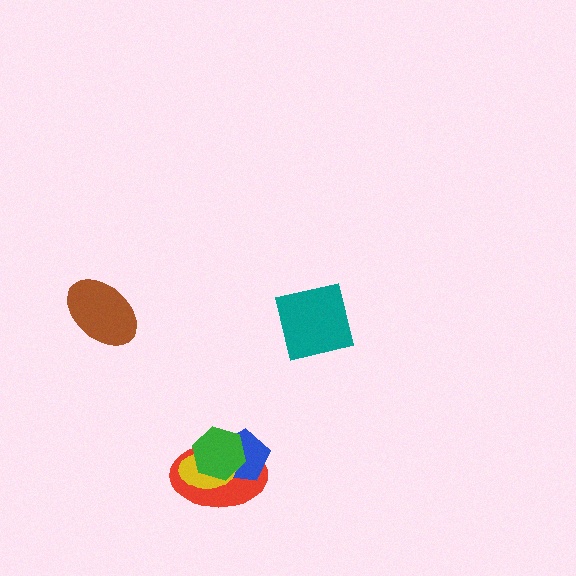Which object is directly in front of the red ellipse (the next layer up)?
The blue pentagon is directly in front of the red ellipse.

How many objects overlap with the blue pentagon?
3 objects overlap with the blue pentagon.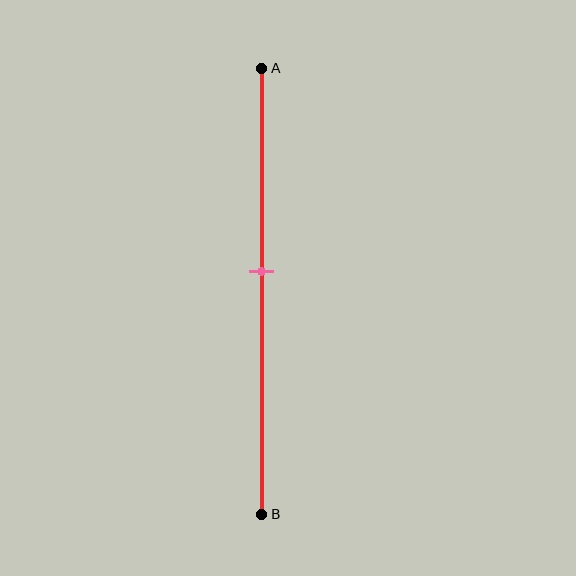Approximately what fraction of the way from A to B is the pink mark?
The pink mark is approximately 45% of the way from A to B.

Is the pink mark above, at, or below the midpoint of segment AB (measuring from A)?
The pink mark is above the midpoint of segment AB.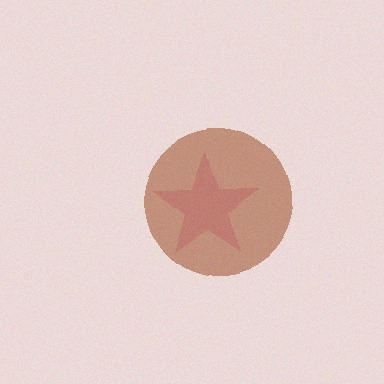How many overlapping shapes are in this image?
There are 2 overlapping shapes in the image.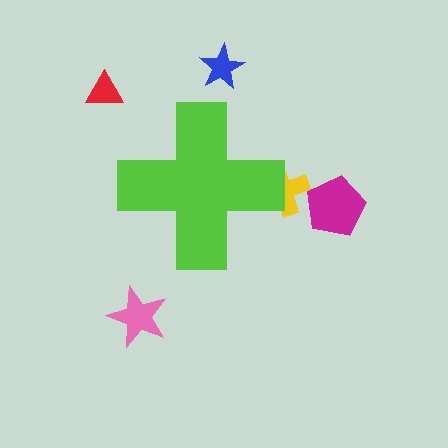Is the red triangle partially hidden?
No, the red triangle is fully visible.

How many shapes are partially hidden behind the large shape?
1 shape is partially hidden.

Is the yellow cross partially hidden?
Yes, the yellow cross is partially hidden behind the lime cross.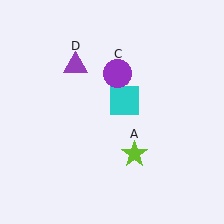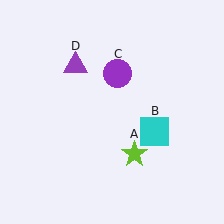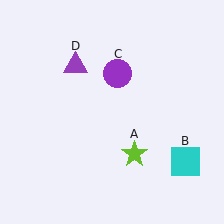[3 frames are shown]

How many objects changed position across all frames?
1 object changed position: cyan square (object B).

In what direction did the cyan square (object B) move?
The cyan square (object B) moved down and to the right.